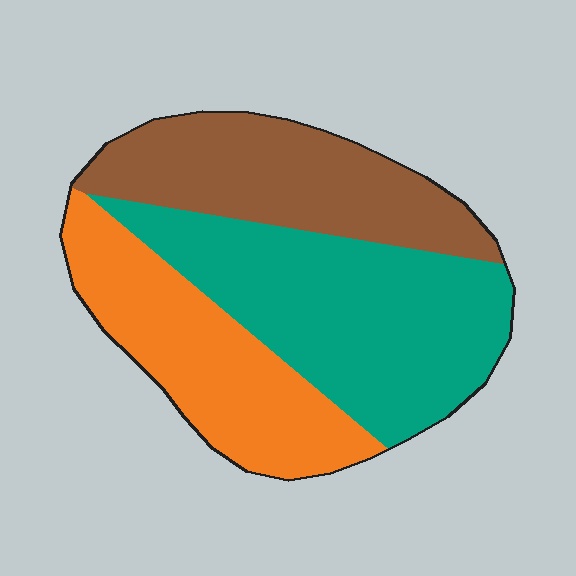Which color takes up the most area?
Teal, at roughly 40%.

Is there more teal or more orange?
Teal.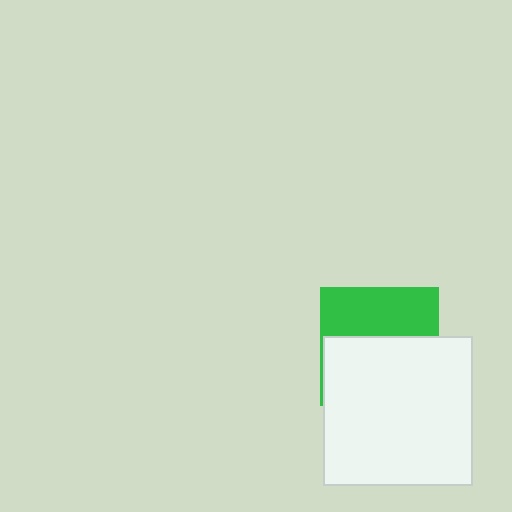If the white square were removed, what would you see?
You would see the complete green square.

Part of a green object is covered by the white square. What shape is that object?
It is a square.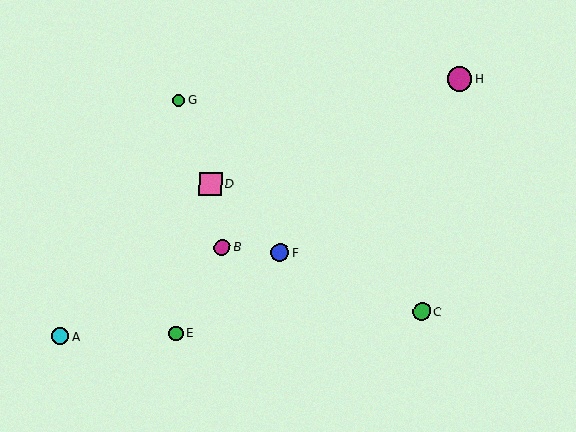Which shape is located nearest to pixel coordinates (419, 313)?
The green circle (labeled C) at (422, 312) is nearest to that location.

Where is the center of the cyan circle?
The center of the cyan circle is at (60, 337).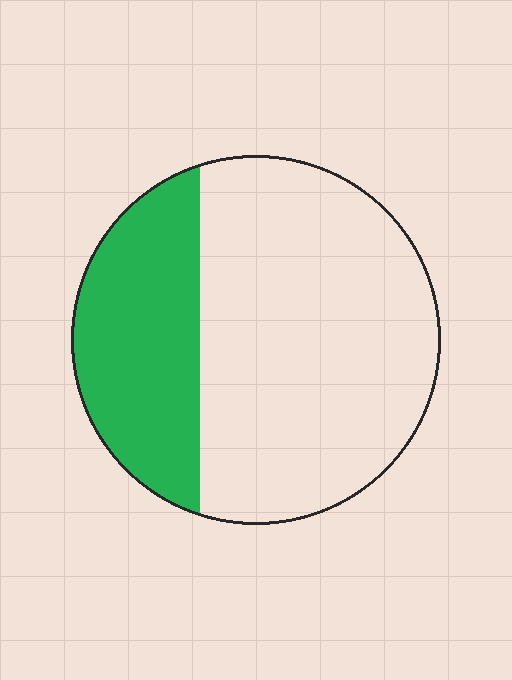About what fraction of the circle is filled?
About one third (1/3).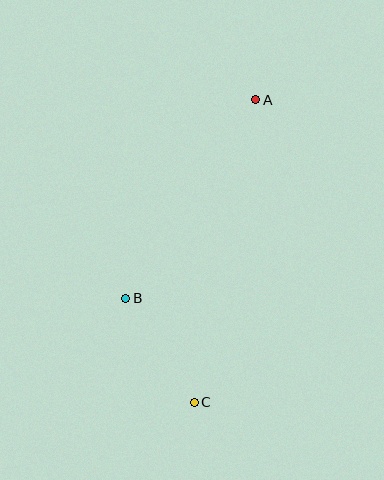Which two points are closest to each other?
Points B and C are closest to each other.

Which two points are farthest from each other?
Points A and C are farthest from each other.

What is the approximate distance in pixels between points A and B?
The distance between A and B is approximately 237 pixels.